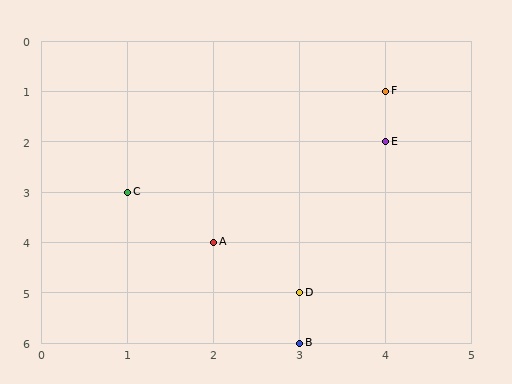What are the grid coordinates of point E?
Point E is at grid coordinates (4, 2).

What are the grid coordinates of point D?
Point D is at grid coordinates (3, 5).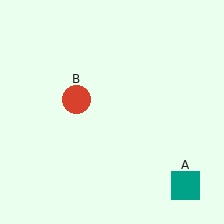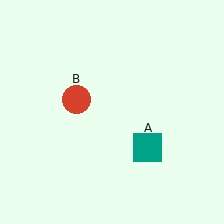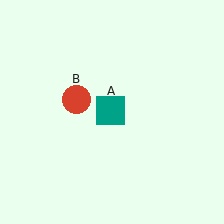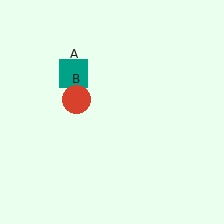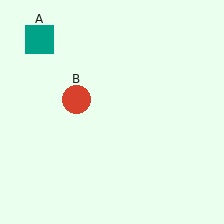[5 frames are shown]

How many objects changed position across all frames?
1 object changed position: teal square (object A).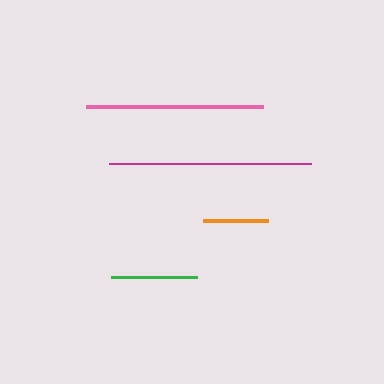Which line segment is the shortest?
The orange line is the shortest at approximately 65 pixels.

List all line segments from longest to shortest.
From longest to shortest: magenta, pink, green, orange.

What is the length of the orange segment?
The orange segment is approximately 65 pixels long.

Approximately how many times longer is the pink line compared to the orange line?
The pink line is approximately 2.7 times the length of the orange line.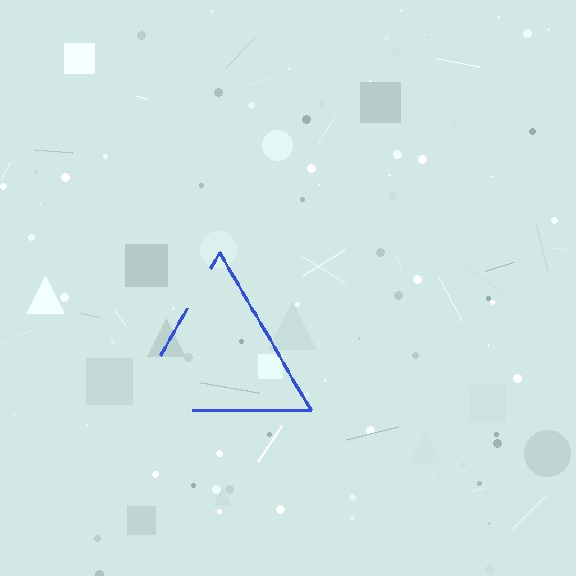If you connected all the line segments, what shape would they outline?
They would outline a triangle.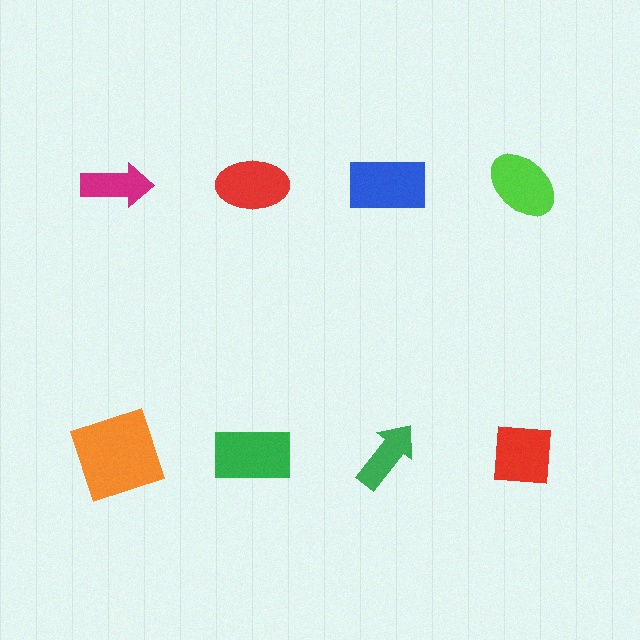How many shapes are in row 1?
4 shapes.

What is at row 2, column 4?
A red square.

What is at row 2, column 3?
A green arrow.